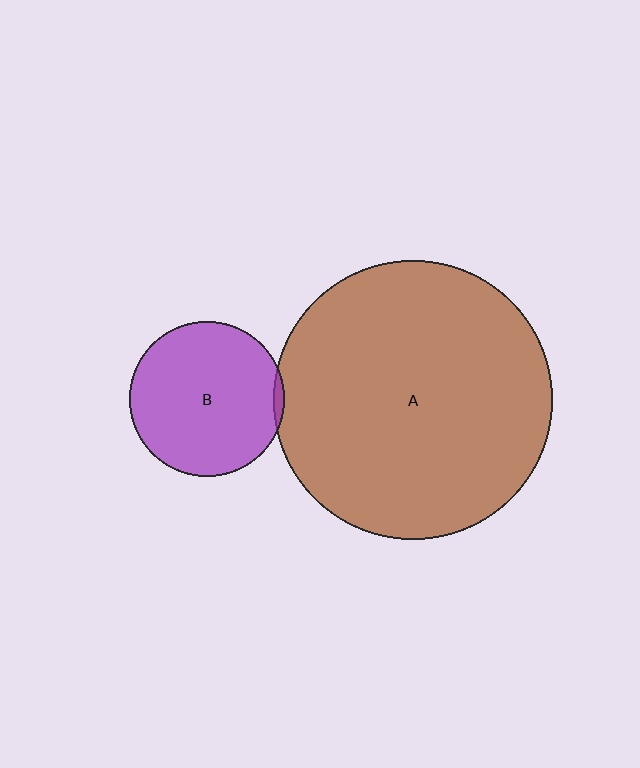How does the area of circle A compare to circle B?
Approximately 3.2 times.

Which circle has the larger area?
Circle A (brown).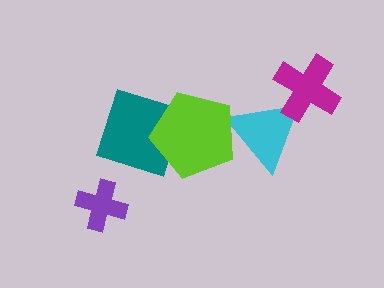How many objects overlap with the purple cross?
0 objects overlap with the purple cross.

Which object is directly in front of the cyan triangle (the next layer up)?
The lime pentagon is directly in front of the cyan triangle.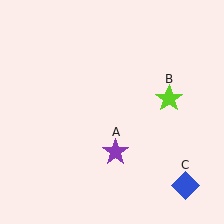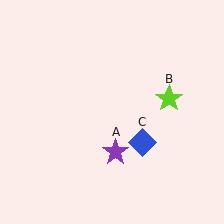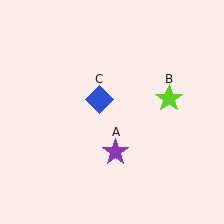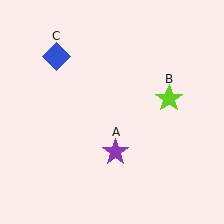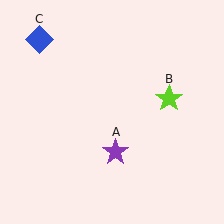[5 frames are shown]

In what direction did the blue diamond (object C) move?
The blue diamond (object C) moved up and to the left.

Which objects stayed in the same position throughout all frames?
Purple star (object A) and lime star (object B) remained stationary.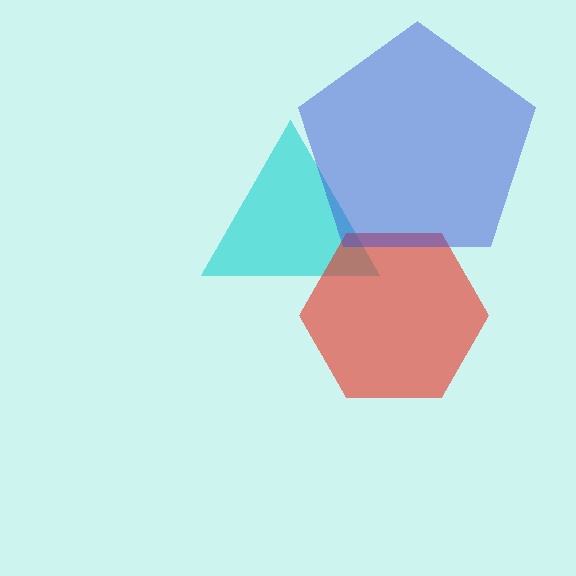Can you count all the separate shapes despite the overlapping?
Yes, there are 3 separate shapes.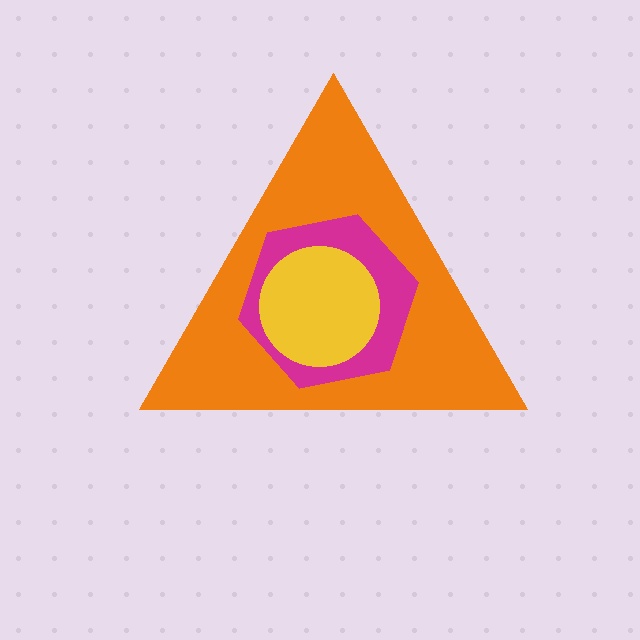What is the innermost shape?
The yellow circle.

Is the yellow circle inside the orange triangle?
Yes.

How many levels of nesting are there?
3.